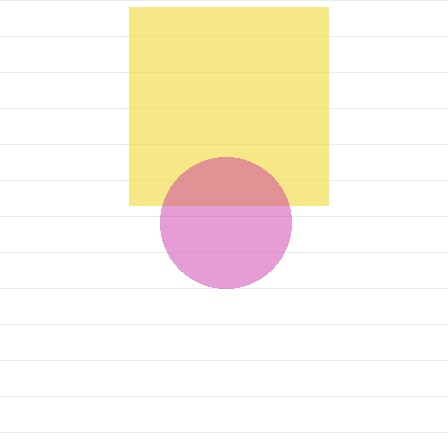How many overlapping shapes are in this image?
There are 2 overlapping shapes in the image.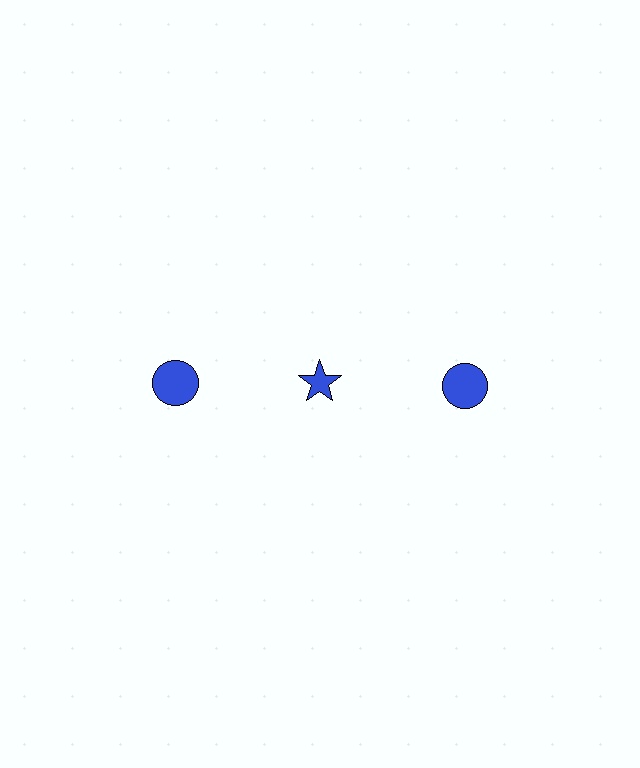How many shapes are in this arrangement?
There are 3 shapes arranged in a grid pattern.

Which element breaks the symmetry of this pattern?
The blue star in the top row, second from left column breaks the symmetry. All other shapes are blue circles.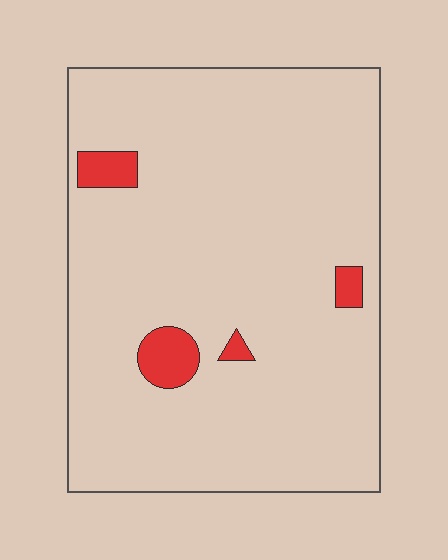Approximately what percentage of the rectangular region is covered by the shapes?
Approximately 5%.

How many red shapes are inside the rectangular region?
4.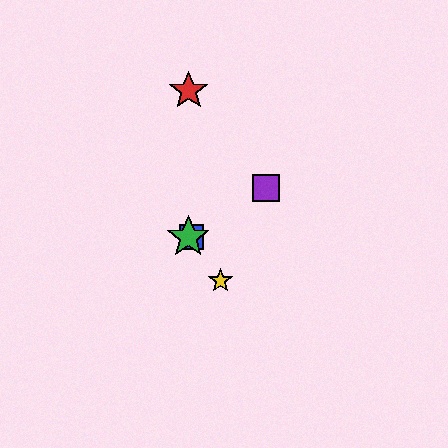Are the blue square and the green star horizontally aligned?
Yes, both are at y≈237.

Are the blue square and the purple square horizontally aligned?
No, the blue square is at y≈237 and the purple square is at y≈188.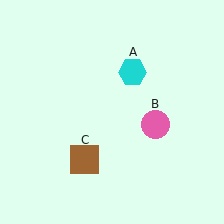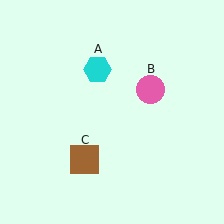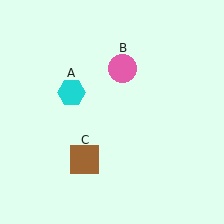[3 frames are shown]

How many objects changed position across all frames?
2 objects changed position: cyan hexagon (object A), pink circle (object B).